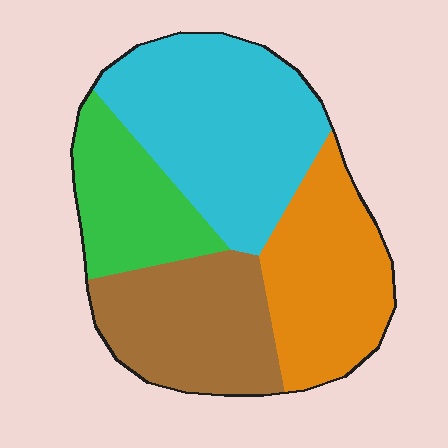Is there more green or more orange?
Orange.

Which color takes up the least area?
Green, at roughly 15%.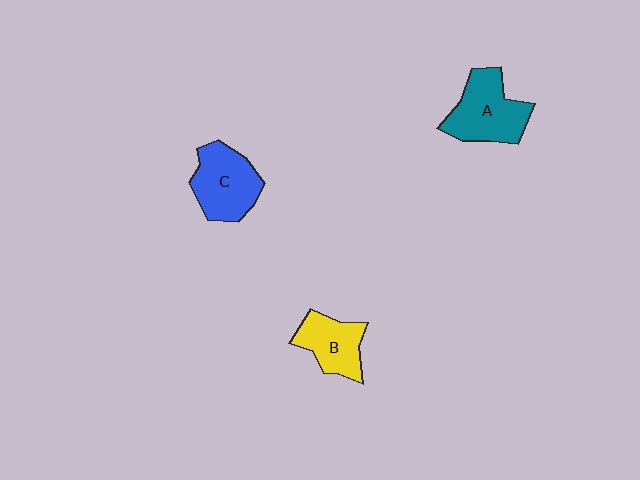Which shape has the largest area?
Shape A (teal).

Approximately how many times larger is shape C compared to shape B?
Approximately 1.3 times.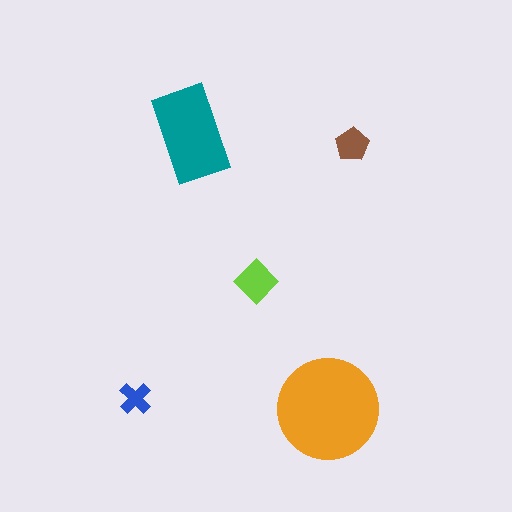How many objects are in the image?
There are 5 objects in the image.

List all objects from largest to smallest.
The orange circle, the teal rectangle, the lime diamond, the brown pentagon, the blue cross.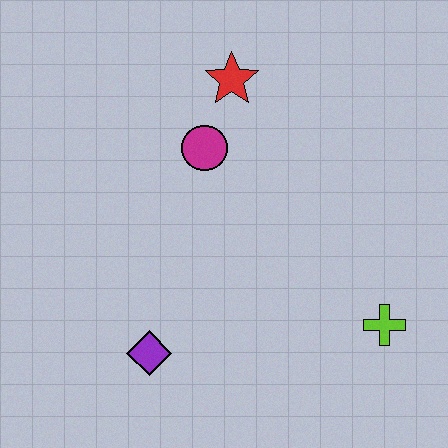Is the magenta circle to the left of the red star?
Yes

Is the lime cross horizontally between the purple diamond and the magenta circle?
No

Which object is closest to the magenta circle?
The red star is closest to the magenta circle.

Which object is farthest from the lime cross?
The red star is farthest from the lime cross.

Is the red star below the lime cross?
No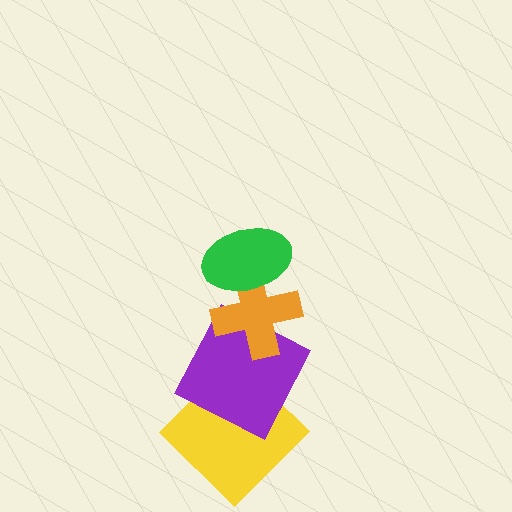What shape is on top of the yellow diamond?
The purple square is on top of the yellow diamond.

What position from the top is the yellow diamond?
The yellow diamond is 4th from the top.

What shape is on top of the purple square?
The orange cross is on top of the purple square.